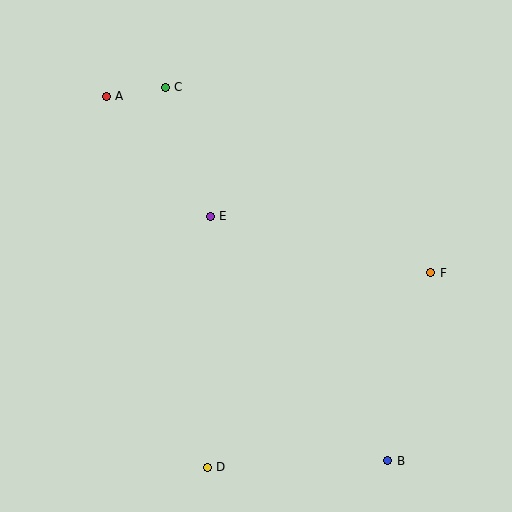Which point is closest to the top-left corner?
Point A is closest to the top-left corner.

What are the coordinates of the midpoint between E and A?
The midpoint between E and A is at (158, 156).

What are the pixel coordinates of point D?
Point D is at (207, 467).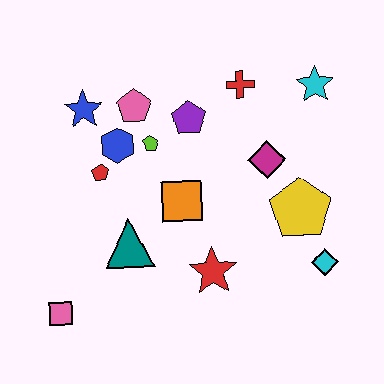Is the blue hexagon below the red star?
No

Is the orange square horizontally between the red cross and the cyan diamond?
No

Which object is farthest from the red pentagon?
The cyan diamond is farthest from the red pentagon.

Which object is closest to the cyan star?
The red cross is closest to the cyan star.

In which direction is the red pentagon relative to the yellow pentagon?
The red pentagon is to the left of the yellow pentagon.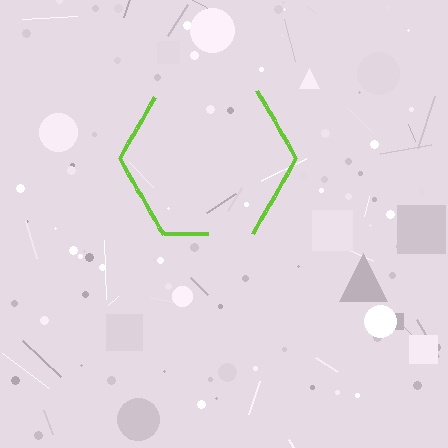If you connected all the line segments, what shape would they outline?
They would outline a hexagon.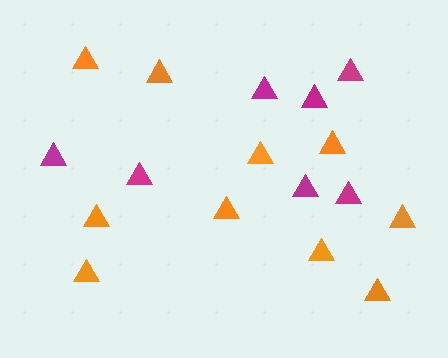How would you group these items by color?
There are 2 groups: one group of orange triangles (10) and one group of magenta triangles (7).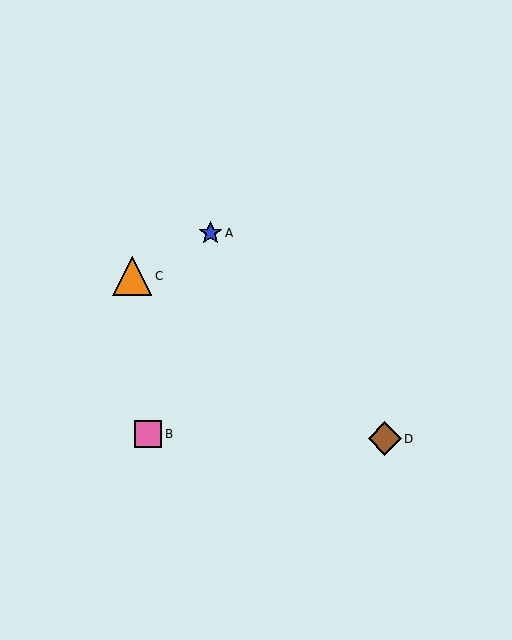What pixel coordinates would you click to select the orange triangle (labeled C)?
Click at (132, 276) to select the orange triangle C.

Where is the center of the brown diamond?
The center of the brown diamond is at (385, 439).